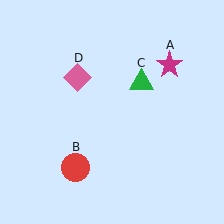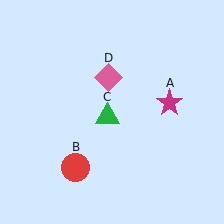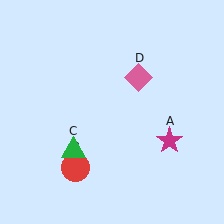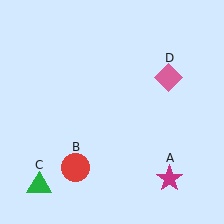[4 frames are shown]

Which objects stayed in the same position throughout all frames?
Red circle (object B) remained stationary.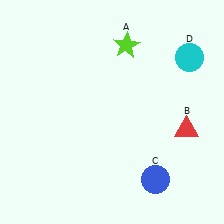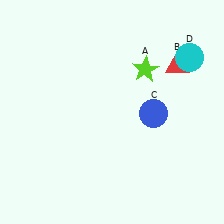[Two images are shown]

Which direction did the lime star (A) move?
The lime star (A) moved down.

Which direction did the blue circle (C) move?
The blue circle (C) moved up.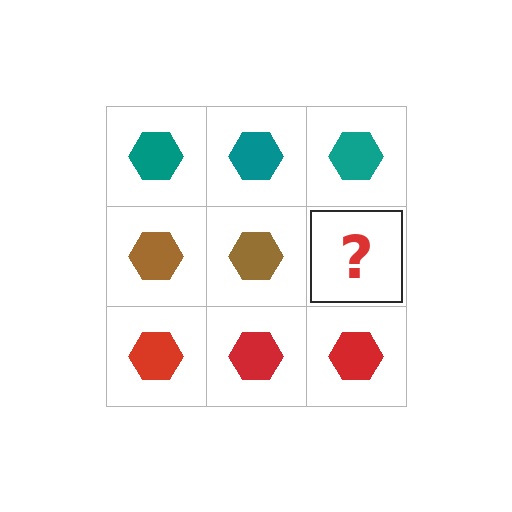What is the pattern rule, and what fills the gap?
The rule is that each row has a consistent color. The gap should be filled with a brown hexagon.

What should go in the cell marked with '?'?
The missing cell should contain a brown hexagon.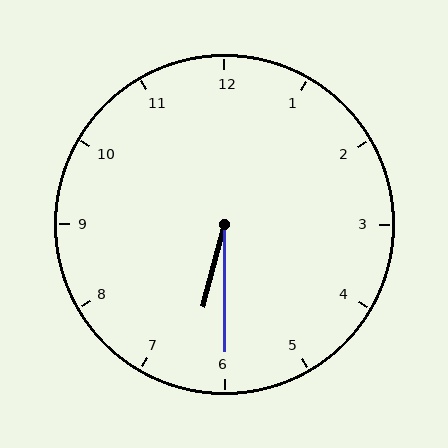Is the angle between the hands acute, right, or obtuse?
It is acute.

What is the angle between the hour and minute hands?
Approximately 15 degrees.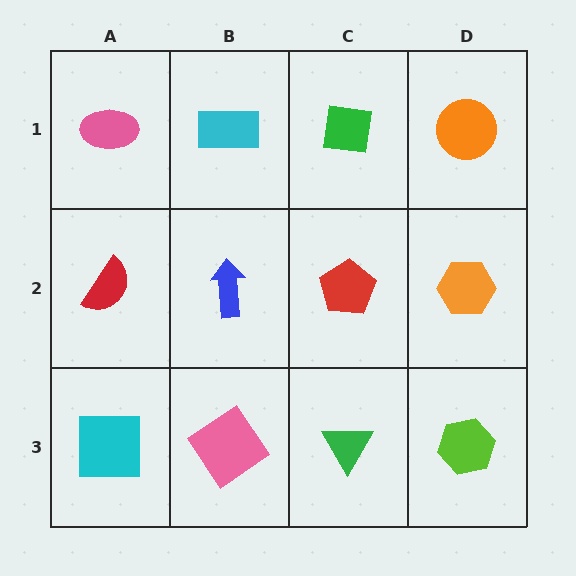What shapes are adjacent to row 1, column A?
A red semicircle (row 2, column A), a cyan rectangle (row 1, column B).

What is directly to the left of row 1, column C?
A cyan rectangle.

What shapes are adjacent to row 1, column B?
A blue arrow (row 2, column B), a pink ellipse (row 1, column A), a green square (row 1, column C).